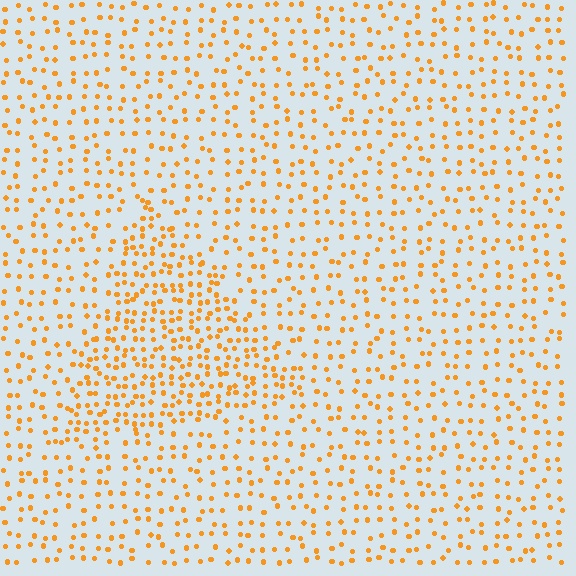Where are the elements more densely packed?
The elements are more densely packed inside the triangle boundary.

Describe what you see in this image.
The image contains small orange elements arranged at two different densities. A triangle-shaped region is visible where the elements are more densely packed than the surrounding area.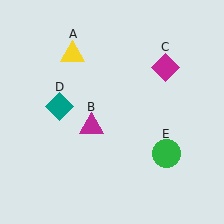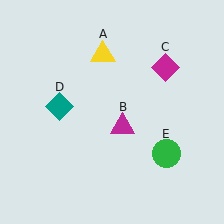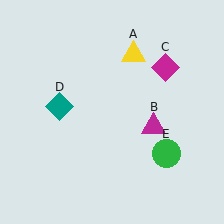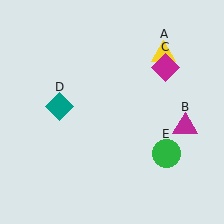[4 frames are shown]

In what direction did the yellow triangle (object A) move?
The yellow triangle (object A) moved right.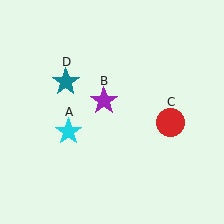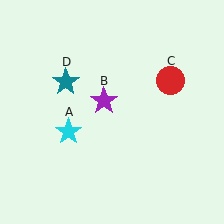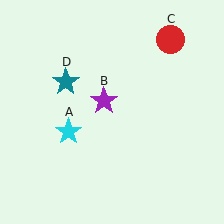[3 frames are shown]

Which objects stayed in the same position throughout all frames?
Cyan star (object A) and purple star (object B) and teal star (object D) remained stationary.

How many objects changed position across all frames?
1 object changed position: red circle (object C).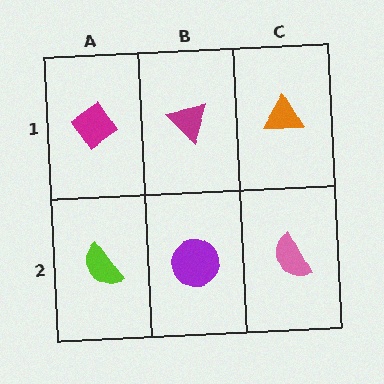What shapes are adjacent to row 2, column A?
A magenta diamond (row 1, column A), a purple circle (row 2, column B).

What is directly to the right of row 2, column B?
A pink semicircle.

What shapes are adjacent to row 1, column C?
A pink semicircle (row 2, column C), a magenta triangle (row 1, column B).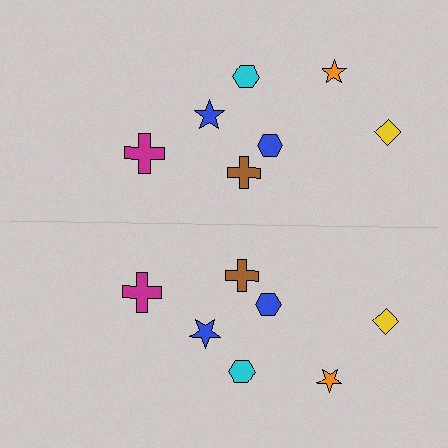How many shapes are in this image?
There are 14 shapes in this image.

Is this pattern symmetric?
Yes, this pattern has bilateral (reflection) symmetry.